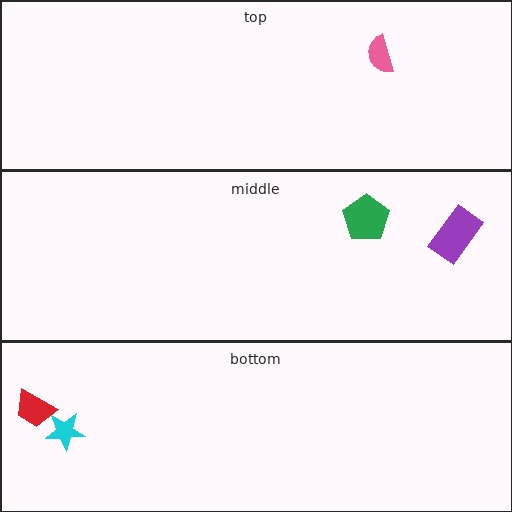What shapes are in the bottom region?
The cyan star, the red trapezoid.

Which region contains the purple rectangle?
The middle region.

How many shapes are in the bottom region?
2.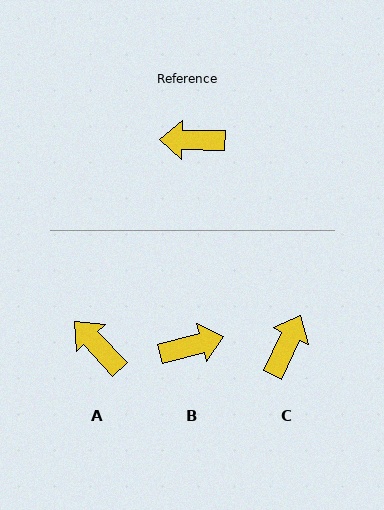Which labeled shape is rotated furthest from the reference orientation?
B, about 164 degrees away.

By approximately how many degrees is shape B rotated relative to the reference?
Approximately 164 degrees clockwise.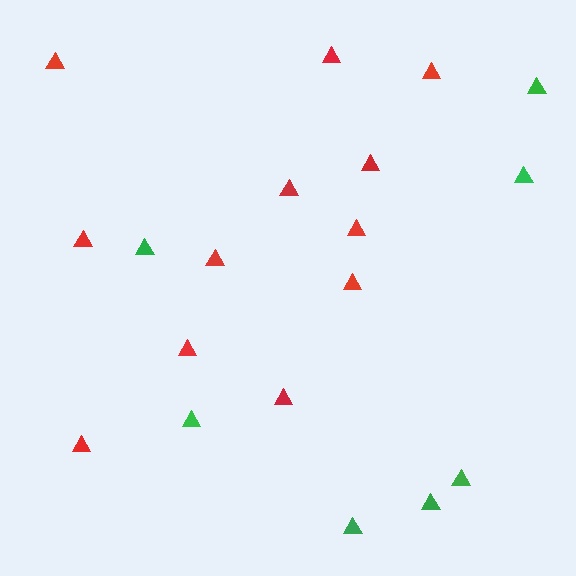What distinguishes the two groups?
There are 2 groups: one group of green triangles (7) and one group of red triangles (12).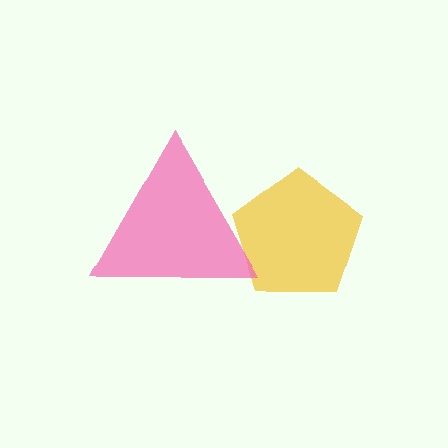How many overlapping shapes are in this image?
There are 2 overlapping shapes in the image.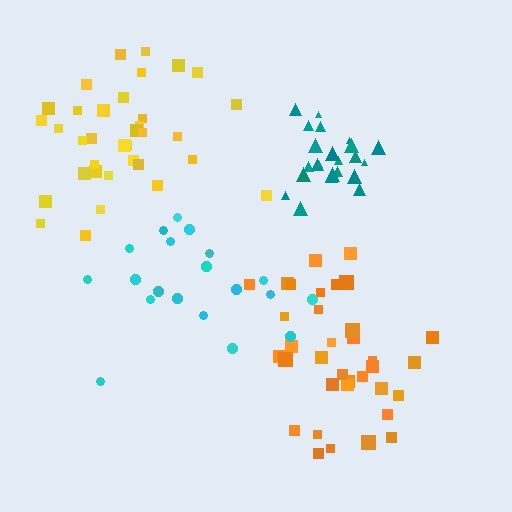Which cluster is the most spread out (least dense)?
Cyan.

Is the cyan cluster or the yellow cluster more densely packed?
Yellow.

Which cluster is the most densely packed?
Teal.